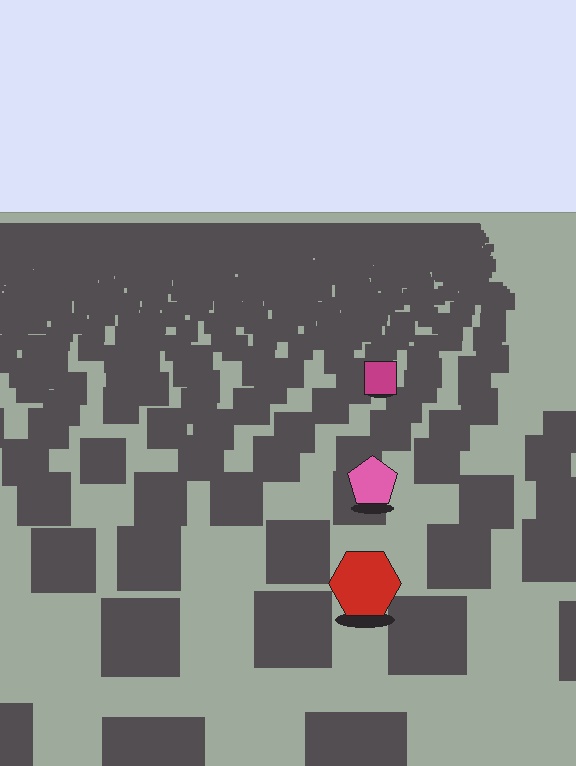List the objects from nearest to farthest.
From nearest to farthest: the red hexagon, the pink pentagon, the magenta square.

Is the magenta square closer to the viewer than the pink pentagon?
No. The pink pentagon is closer — you can tell from the texture gradient: the ground texture is coarser near it.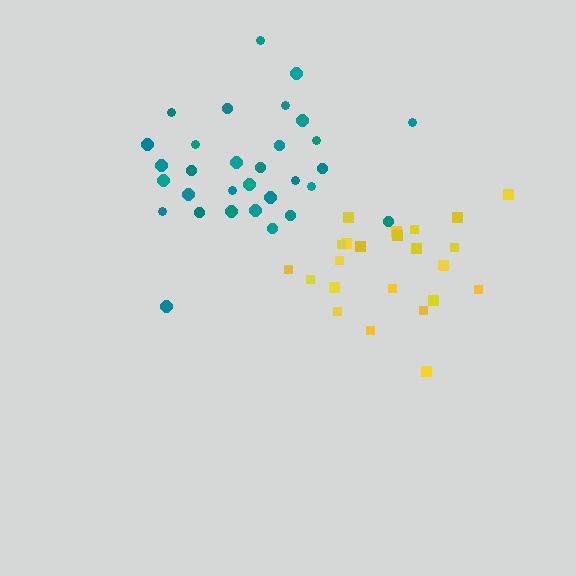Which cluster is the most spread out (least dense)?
Teal.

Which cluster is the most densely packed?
Yellow.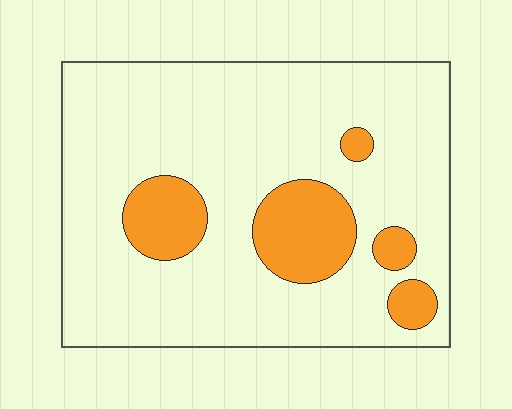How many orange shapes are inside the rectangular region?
5.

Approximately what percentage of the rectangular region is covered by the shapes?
Approximately 15%.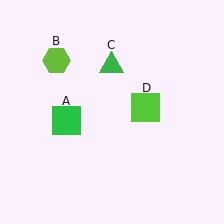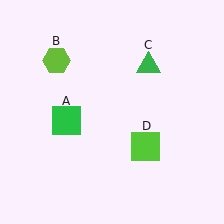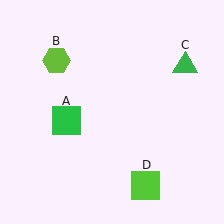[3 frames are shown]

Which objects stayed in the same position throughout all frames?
Green square (object A) and lime hexagon (object B) remained stationary.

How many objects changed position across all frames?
2 objects changed position: green triangle (object C), lime square (object D).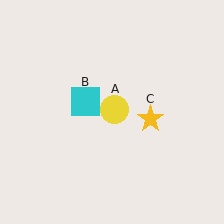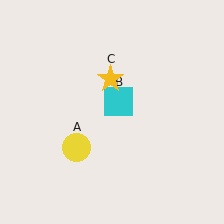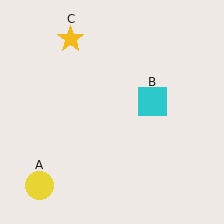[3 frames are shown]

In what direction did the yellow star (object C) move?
The yellow star (object C) moved up and to the left.